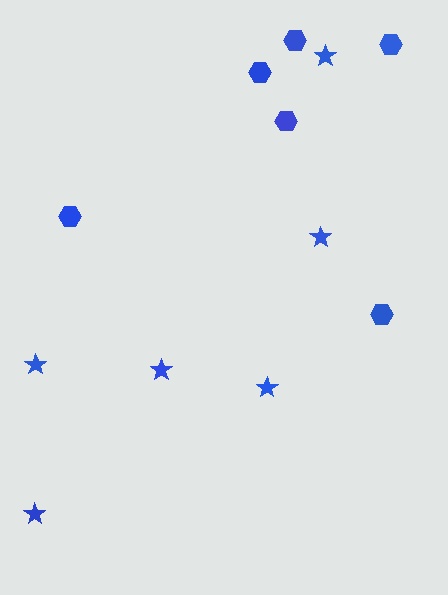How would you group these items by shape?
There are 2 groups: one group of hexagons (6) and one group of stars (6).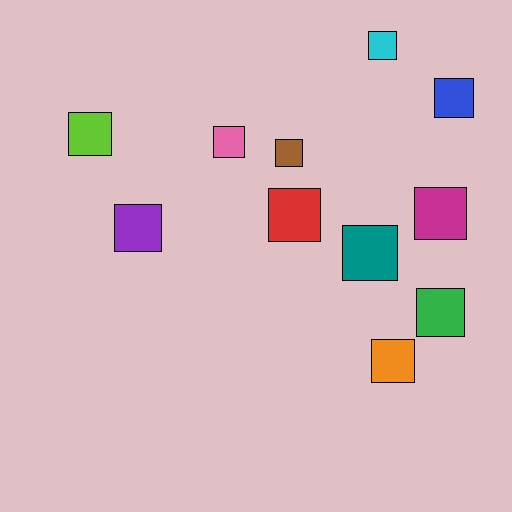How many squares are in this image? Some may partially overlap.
There are 11 squares.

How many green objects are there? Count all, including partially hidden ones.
There is 1 green object.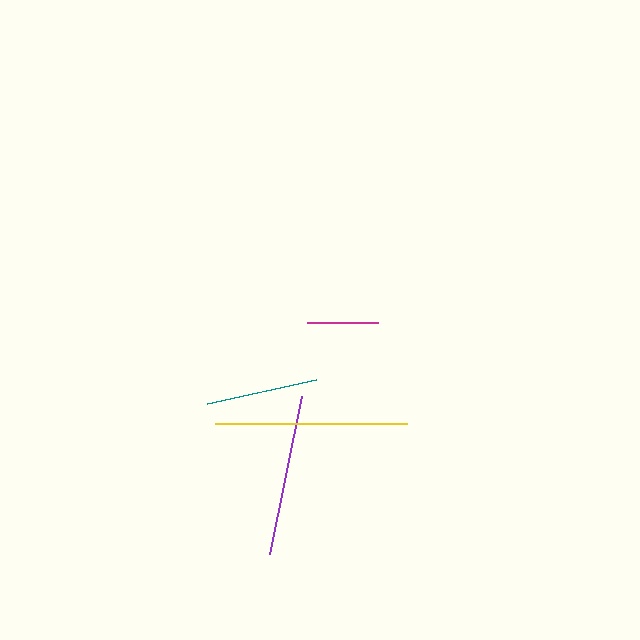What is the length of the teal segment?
The teal segment is approximately 111 pixels long.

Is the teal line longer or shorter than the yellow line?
The yellow line is longer than the teal line.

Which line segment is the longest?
The yellow line is the longest at approximately 192 pixels.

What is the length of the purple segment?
The purple segment is approximately 161 pixels long.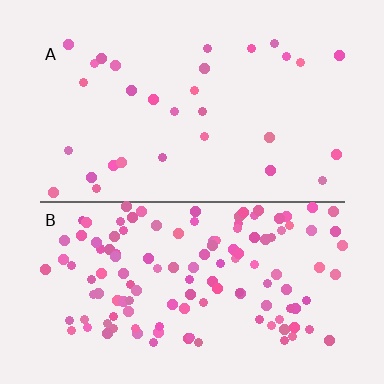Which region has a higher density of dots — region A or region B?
B (the bottom).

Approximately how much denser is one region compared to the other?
Approximately 4.2× — region B over region A.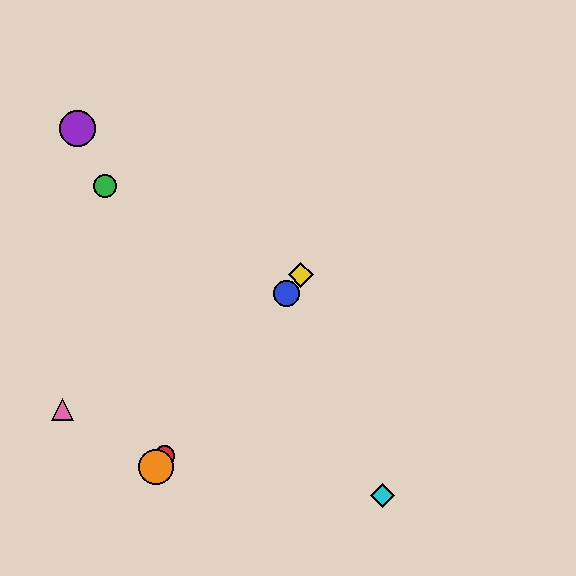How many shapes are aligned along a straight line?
4 shapes (the red circle, the blue circle, the yellow diamond, the orange circle) are aligned along a straight line.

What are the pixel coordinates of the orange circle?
The orange circle is at (156, 467).